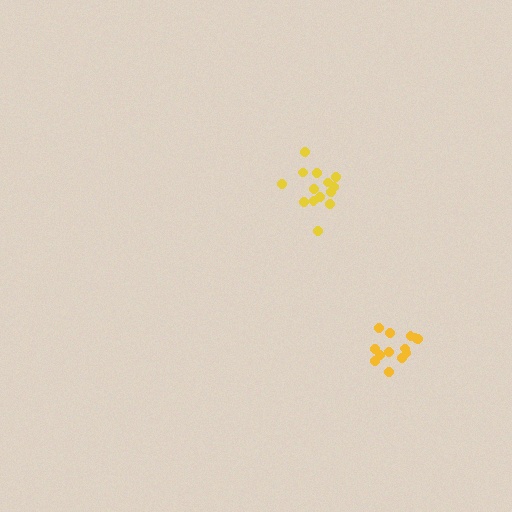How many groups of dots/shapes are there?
There are 2 groups.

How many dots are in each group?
Group 1: 13 dots, Group 2: 14 dots (27 total).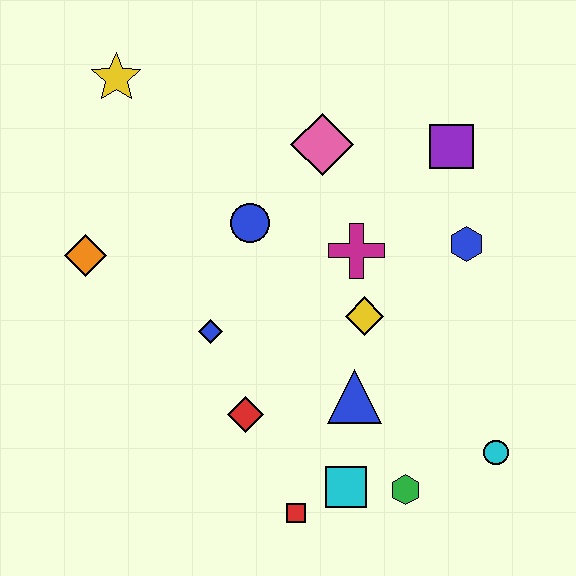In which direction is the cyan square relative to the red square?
The cyan square is to the right of the red square.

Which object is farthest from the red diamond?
The yellow star is farthest from the red diamond.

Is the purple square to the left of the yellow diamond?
No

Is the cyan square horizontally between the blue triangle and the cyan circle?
No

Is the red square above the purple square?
No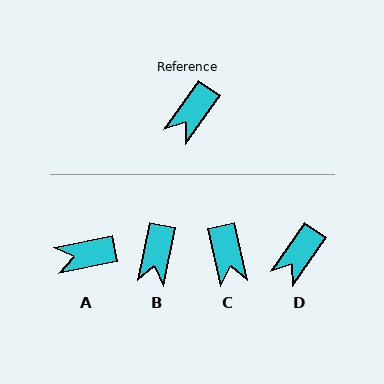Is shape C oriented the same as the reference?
No, it is off by about 48 degrees.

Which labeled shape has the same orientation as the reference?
D.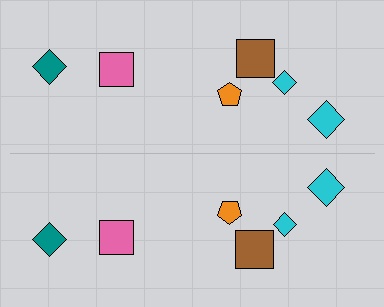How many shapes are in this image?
There are 12 shapes in this image.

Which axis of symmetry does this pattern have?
The pattern has a horizontal axis of symmetry running through the center of the image.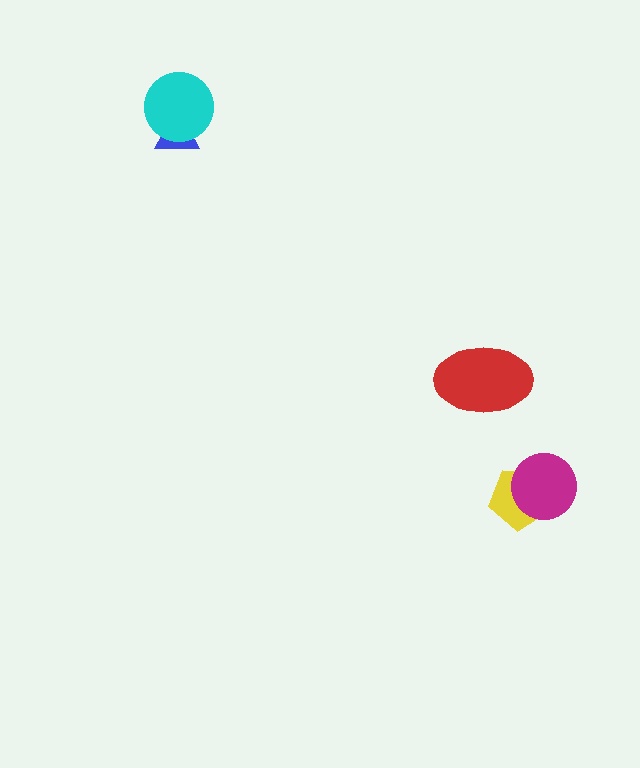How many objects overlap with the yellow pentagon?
1 object overlaps with the yellow pentagon.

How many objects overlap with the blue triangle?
1 object overlaps with the blue triangle.